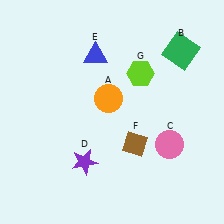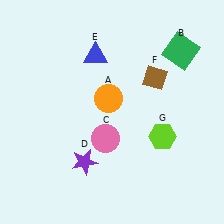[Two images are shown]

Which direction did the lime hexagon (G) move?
The lime hexagon (G) moved down.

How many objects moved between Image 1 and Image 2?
3 objects moved between the two images.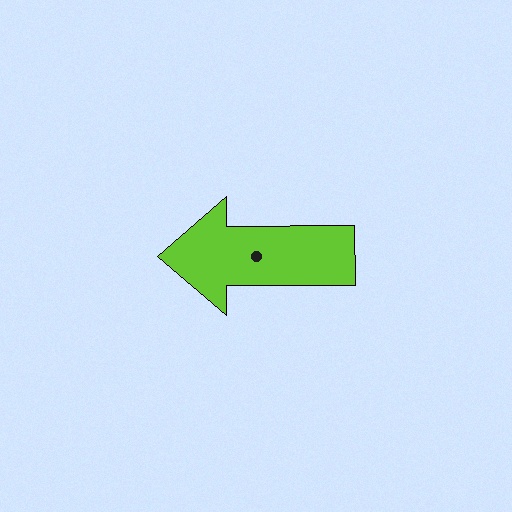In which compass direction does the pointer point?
West.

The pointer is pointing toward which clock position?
Roughly 9 o'clock.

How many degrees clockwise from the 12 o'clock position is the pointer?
Approximately 270 degrees.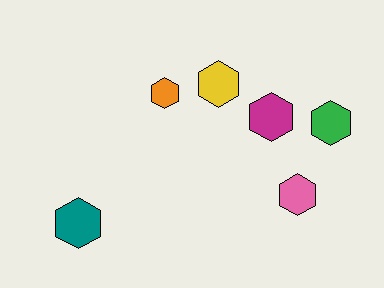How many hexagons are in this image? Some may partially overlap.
There are 6 hexagons.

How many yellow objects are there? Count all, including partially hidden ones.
There is 1 yellow object.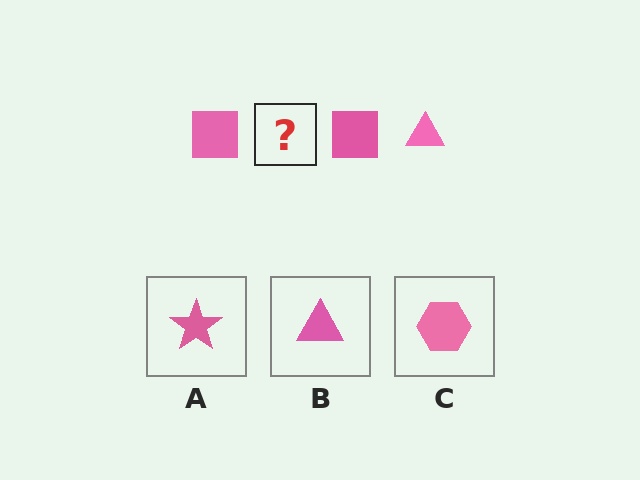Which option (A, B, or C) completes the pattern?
B.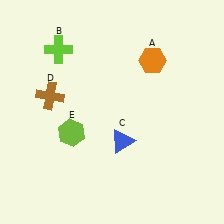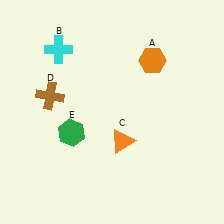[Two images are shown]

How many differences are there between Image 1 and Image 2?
There are 3 differences between the two images.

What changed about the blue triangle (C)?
In Image 1, C is blue. In Image 2, it changed to orange.